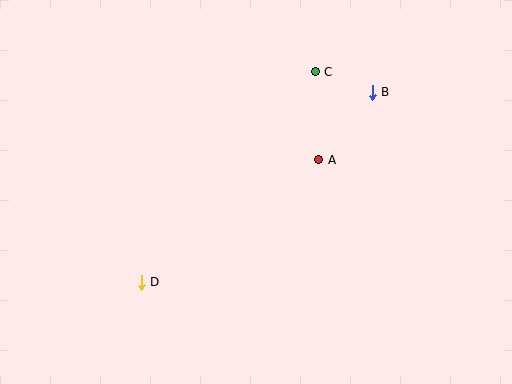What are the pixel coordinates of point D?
Point D is at (141, 282).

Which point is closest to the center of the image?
Point A at (319, 160) is closest to the center.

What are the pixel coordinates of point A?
Point A is at (319, 160).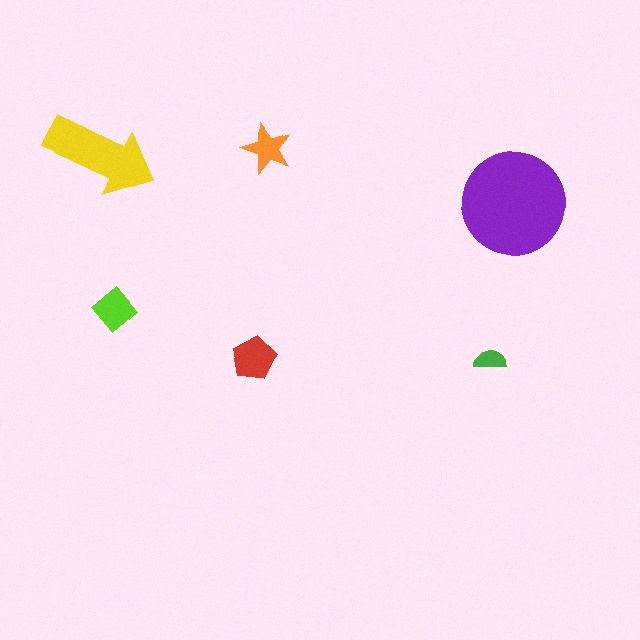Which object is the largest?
The purple circle.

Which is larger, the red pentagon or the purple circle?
The purple circle.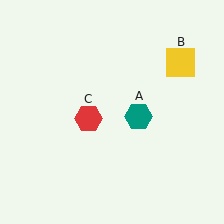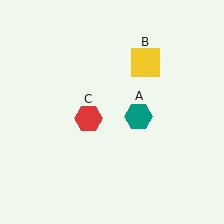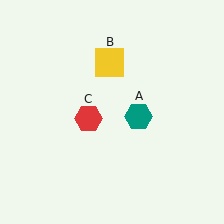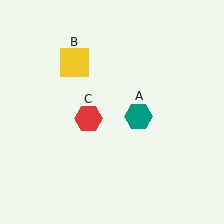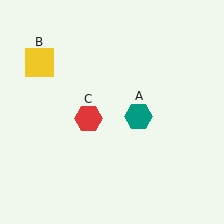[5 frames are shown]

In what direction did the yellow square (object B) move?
The yellow square (object B) moved left.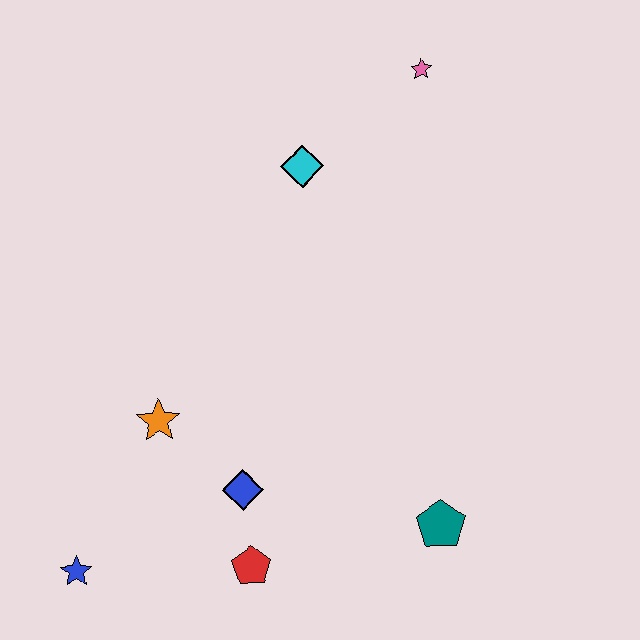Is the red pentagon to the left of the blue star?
No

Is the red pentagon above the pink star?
No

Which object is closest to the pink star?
The cyan diamond is closest to the pink star.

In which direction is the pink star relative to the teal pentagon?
The pink star is above the teal pentagon.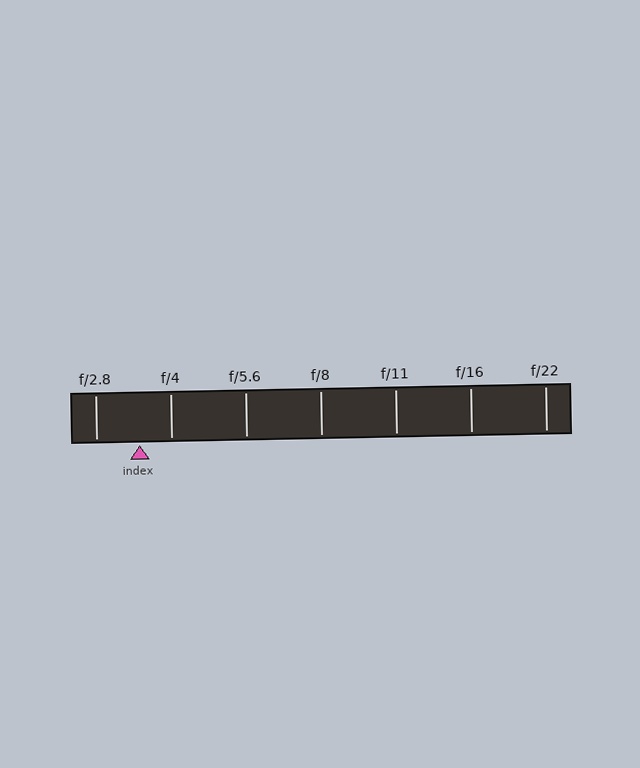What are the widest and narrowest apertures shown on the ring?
The widest aperture shown is f/2.8 and the narrowest is f/22.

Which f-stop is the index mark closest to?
The index mark is closest to f/4.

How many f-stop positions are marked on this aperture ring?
There are 7 f-stop positions marked.